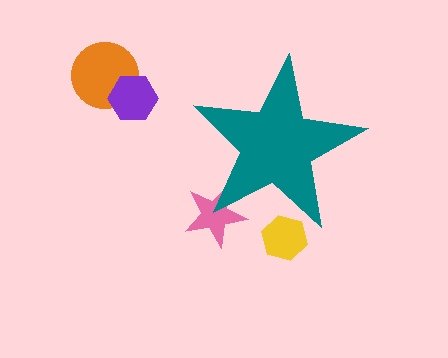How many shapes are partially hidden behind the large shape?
2 shapes are partially hidden.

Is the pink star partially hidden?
Yes, the pink star is partially hidden behind the teal star.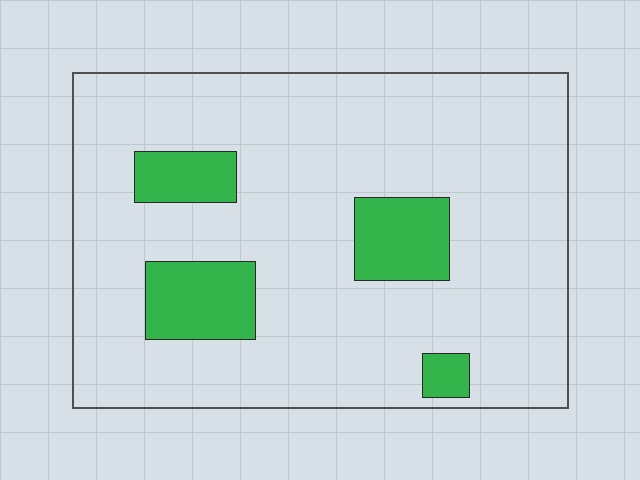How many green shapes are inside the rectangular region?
4.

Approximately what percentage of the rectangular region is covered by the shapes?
Approximately 15%.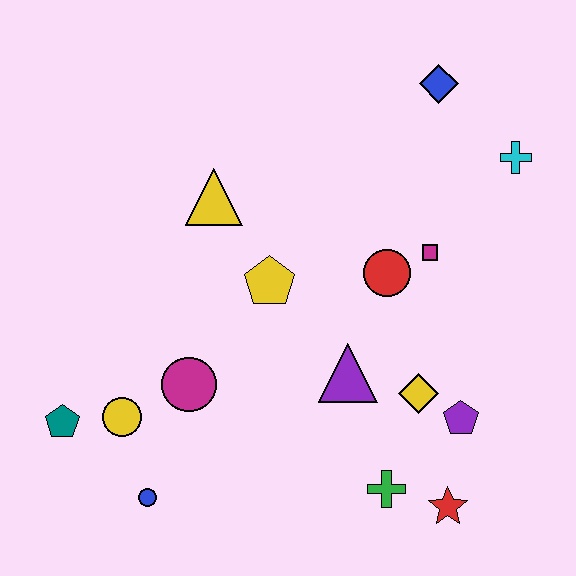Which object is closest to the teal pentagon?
The yellow circle is closest to the teal pentagon.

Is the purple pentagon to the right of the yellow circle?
Yes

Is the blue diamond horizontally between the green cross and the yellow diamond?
No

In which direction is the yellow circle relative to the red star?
The yellow circle is to the left of the red star.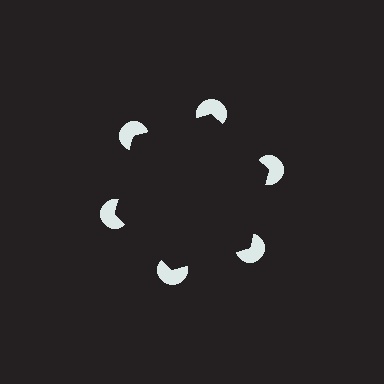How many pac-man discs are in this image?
There are 6 — one at each vertex of the illusory hexagon.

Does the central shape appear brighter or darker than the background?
It typically appears slightly darker than the background, even though no actual brightness change is drawn.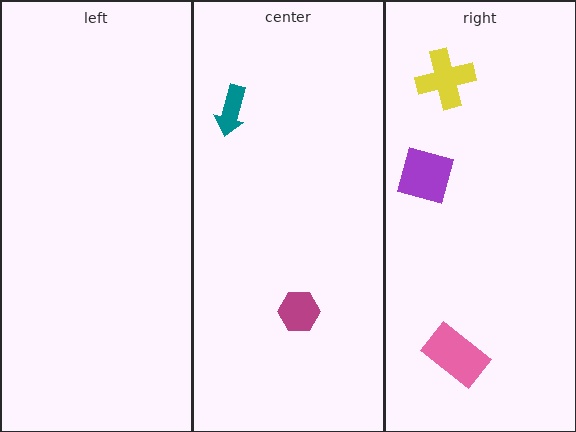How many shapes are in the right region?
3.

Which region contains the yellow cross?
The right region.